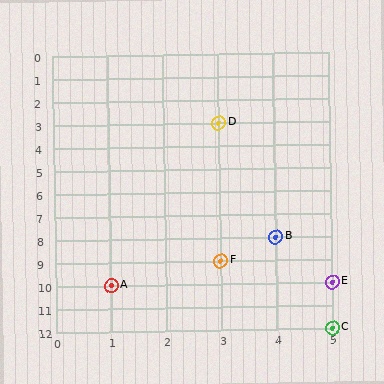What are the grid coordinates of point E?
Point E is at grid coordinates (5, 10).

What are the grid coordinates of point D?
Point D is at grid coordinates (3, 3).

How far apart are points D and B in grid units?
Points D and B are 1 column and 5 rows apart (about 5.1 grid units diagonally).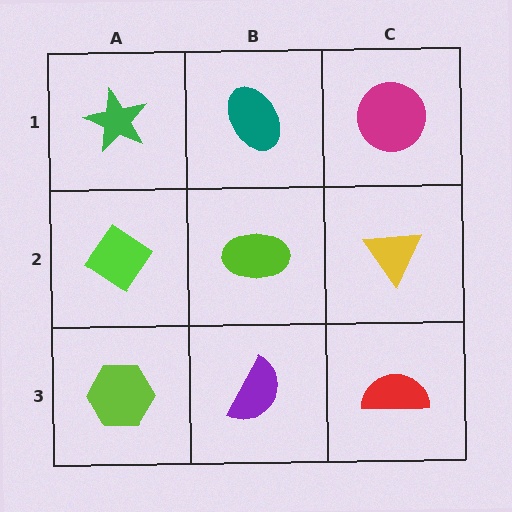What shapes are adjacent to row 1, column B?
A lime ellipse (row 2, column B), a green star (row 1, column A), a magenta circle (row 1, column C).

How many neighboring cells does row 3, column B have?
3.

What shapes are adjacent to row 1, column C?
A yellow triangle (row 2, column C), a teal ellipse (row 1, column B).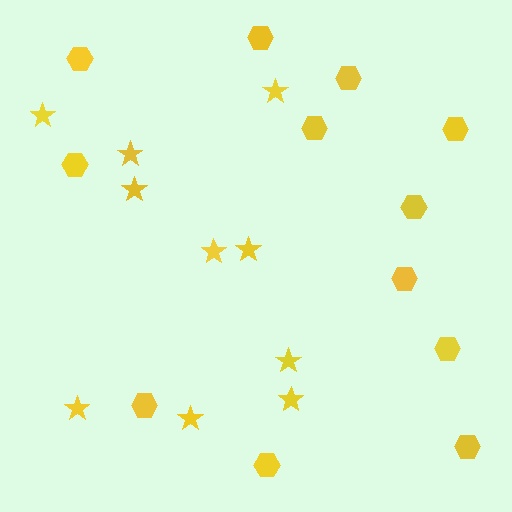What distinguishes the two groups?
There are 2 groups: one group of hexagons (12) and one group of stars (10).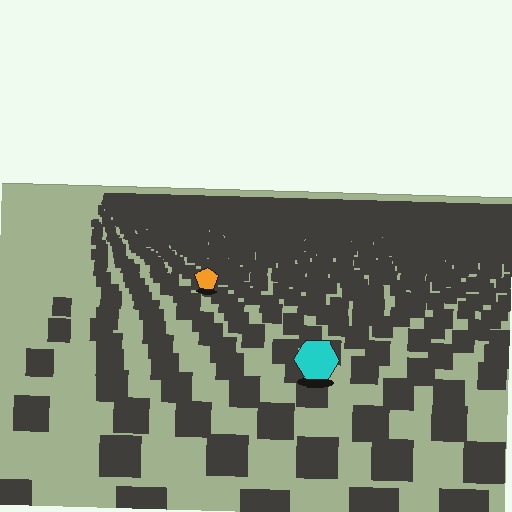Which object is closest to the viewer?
The cyan hexagon is closest. The texture marks near it are larger and more spread out.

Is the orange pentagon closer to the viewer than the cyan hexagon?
No. The cyan hexagon is closer — you can tell from the texture gradient: the ground texture is coarser near it.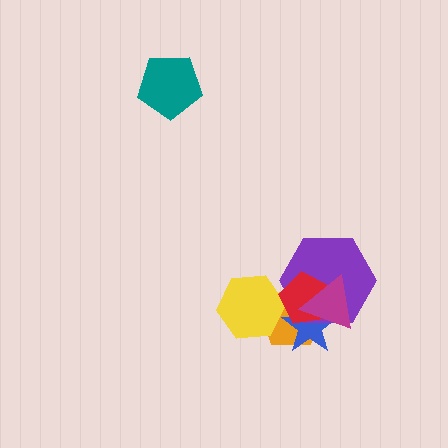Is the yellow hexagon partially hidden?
Yes, it is partially covered by another shape.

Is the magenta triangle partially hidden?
No, no other shape covers it.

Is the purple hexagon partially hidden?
Yes, it is partially covered by another shape.